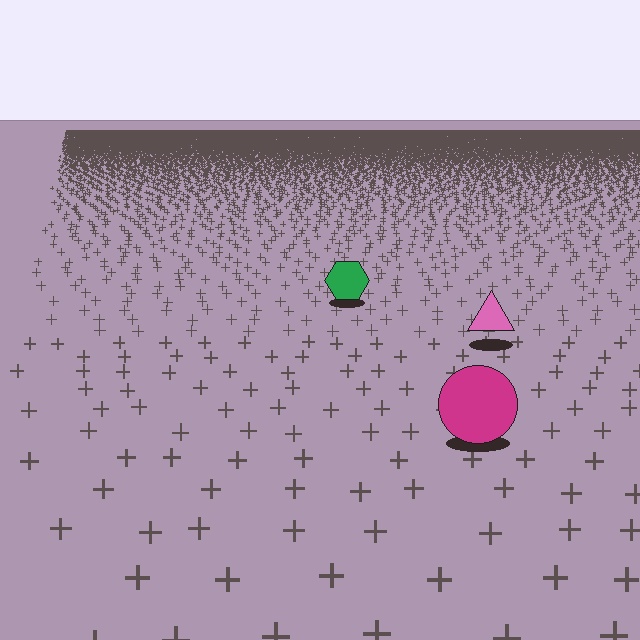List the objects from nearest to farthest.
From nearest to farthest: the magenta circle, the pink triangle, the green hexagon.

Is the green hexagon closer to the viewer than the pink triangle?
No. The pink triangle is closer — you can tell from the texture gradient: the ground texture is coarser near it.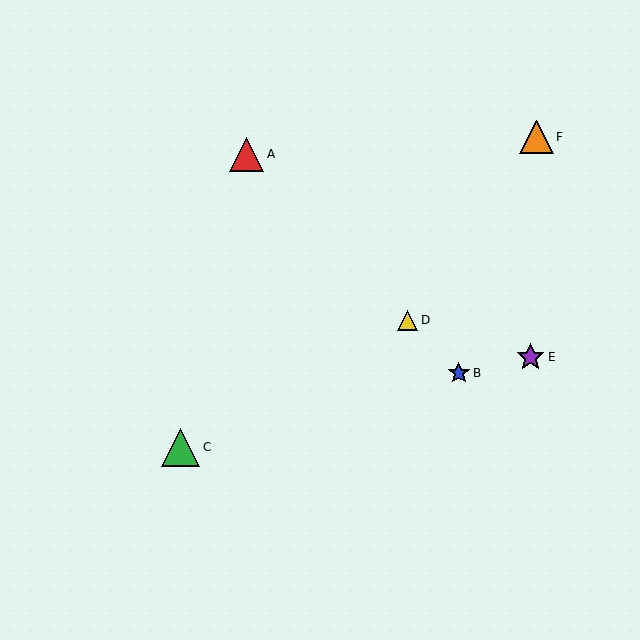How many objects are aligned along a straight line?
3 objects (A, B, D) are aligned along a straight line.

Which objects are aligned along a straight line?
Objects A, B, D are aligned along a straight line.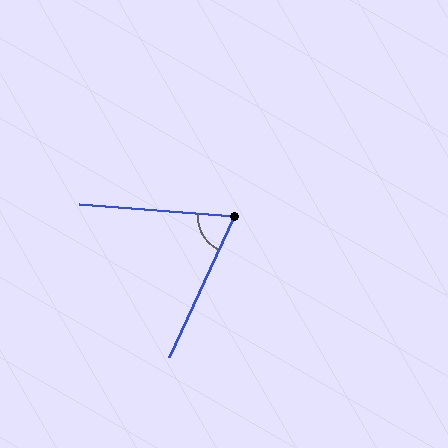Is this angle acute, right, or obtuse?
It is acute.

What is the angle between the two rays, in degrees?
Approximately 70 degrees.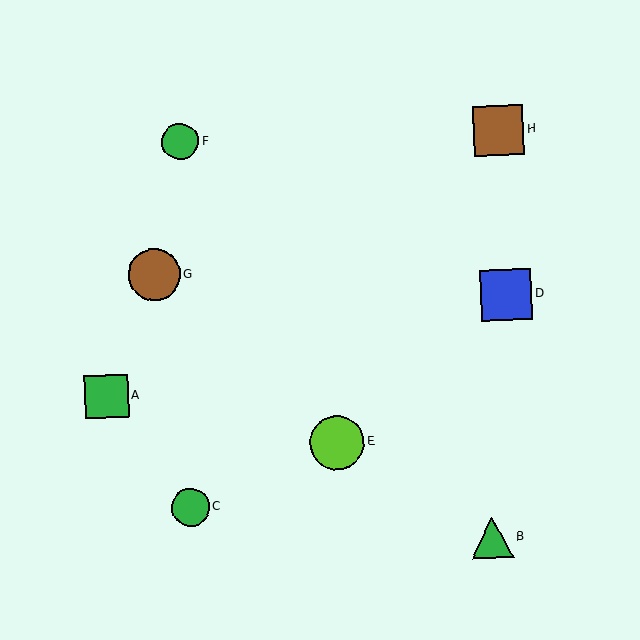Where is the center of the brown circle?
The center of the brown circle is at (154, 275).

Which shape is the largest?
The lime circle (labeled E) is the largest.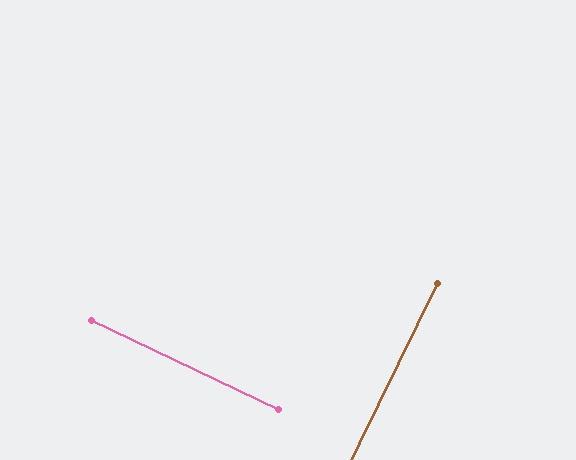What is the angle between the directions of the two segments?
Approximately 89 degrees.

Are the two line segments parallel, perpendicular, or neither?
Perpendicular — they meet at approximately 89°.